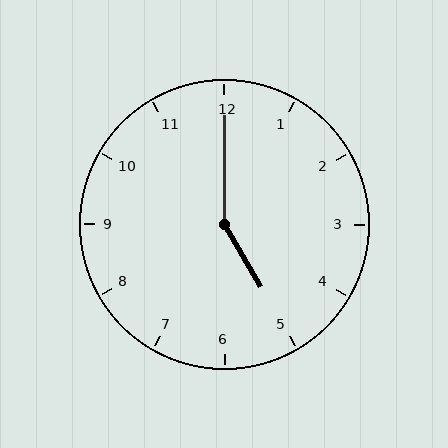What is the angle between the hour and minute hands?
Approximately 150 degrees.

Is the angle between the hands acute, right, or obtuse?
It is obtuse.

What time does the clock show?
5:00.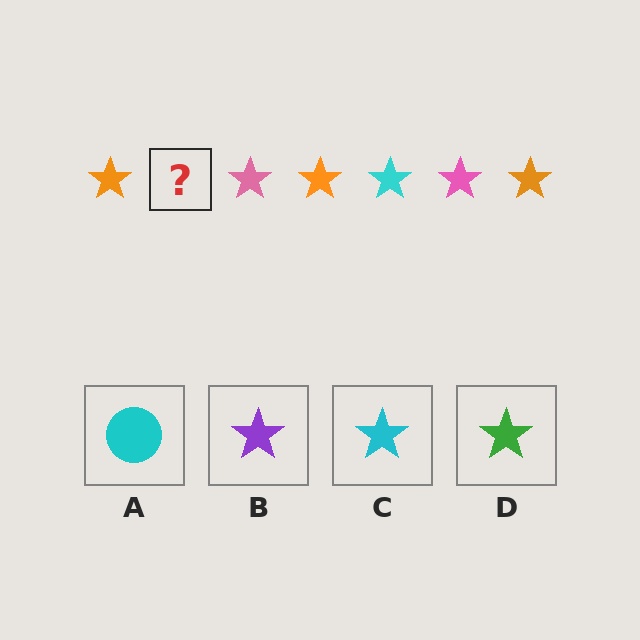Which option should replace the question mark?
Option C.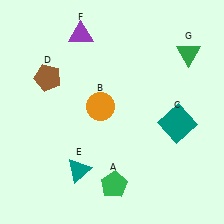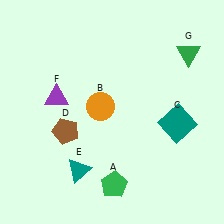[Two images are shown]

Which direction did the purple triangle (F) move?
The purple triangle (F) moved down.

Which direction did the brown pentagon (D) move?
The brown pentagon (D) moved down.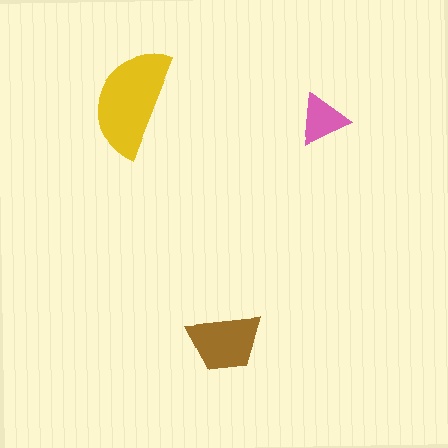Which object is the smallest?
The pink triangle.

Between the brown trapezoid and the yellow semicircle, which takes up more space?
The yellow semicircle.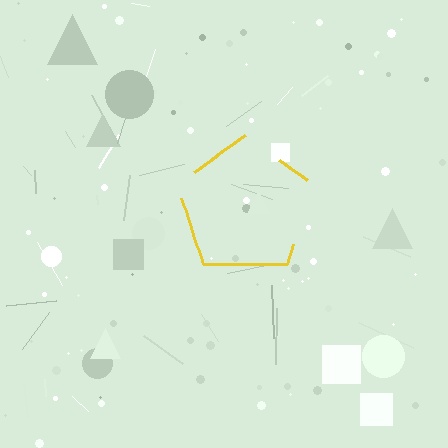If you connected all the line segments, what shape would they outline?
They would outline a pentagon.